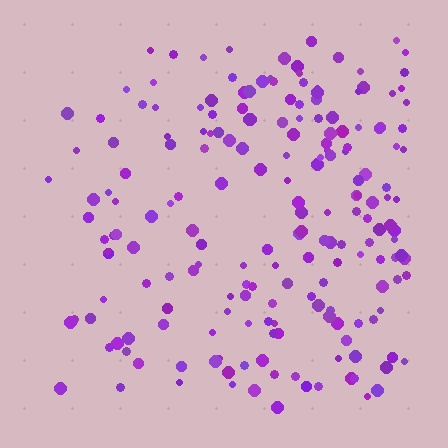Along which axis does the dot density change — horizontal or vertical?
Horizontal.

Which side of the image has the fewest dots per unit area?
The left.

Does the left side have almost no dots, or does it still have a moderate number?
Still a moderate number, just noticeably fewer than the right.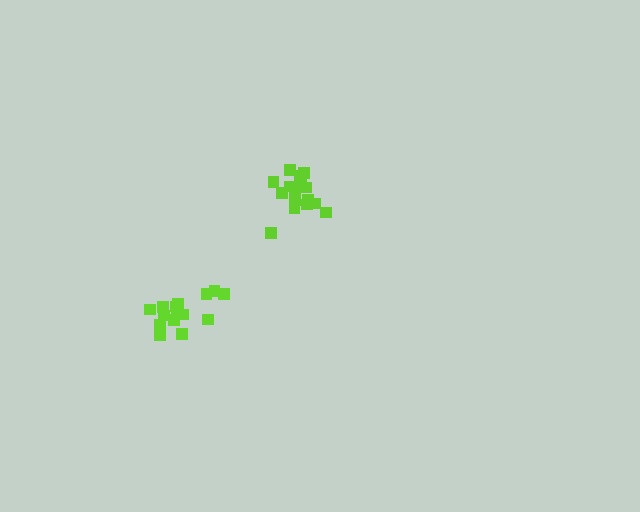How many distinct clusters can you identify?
There are 2 distinct clusters.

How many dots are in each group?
Group 1: 16 dots, Group 2: 17 dots (33 total).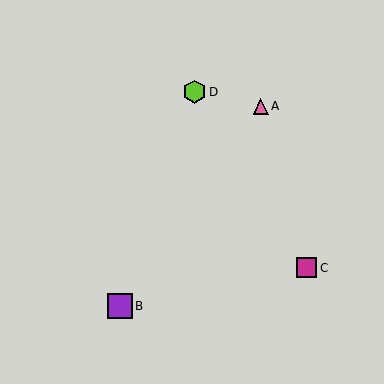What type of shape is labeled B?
Shape B is a purple square.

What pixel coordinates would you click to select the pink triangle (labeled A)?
Click at (261, 106) to select the pink triangle A.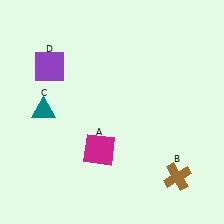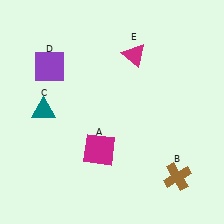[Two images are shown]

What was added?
A magenta triangle (E) was added in Image 2.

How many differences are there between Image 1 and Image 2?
There is 1 difference between the two images.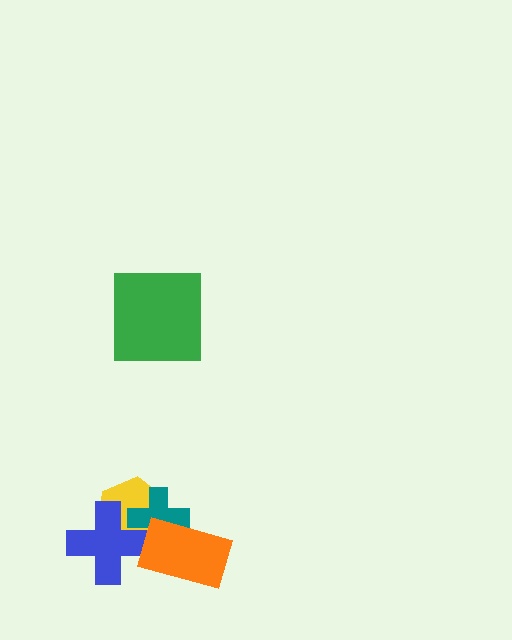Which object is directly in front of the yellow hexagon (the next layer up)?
The teal cross is directly in front of the yellow hexagon.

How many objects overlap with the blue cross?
2 objects overlap with the blue cross.